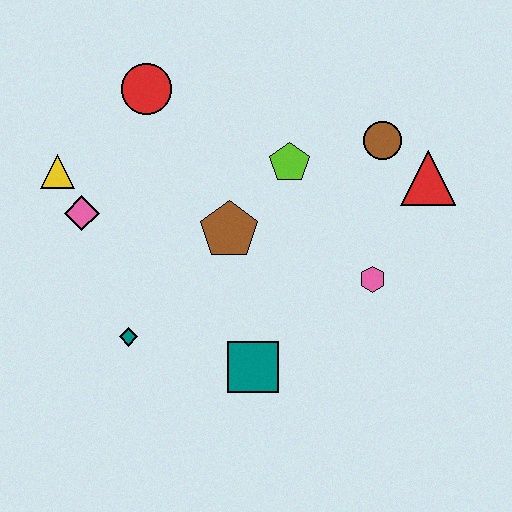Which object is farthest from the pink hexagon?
The yellow triangle is farthest from the pink hexagon.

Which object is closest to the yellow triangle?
The pink diamond is closest to the yellow triangle.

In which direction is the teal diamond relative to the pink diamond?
The teal diamond is below the pink diamond.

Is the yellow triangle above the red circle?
No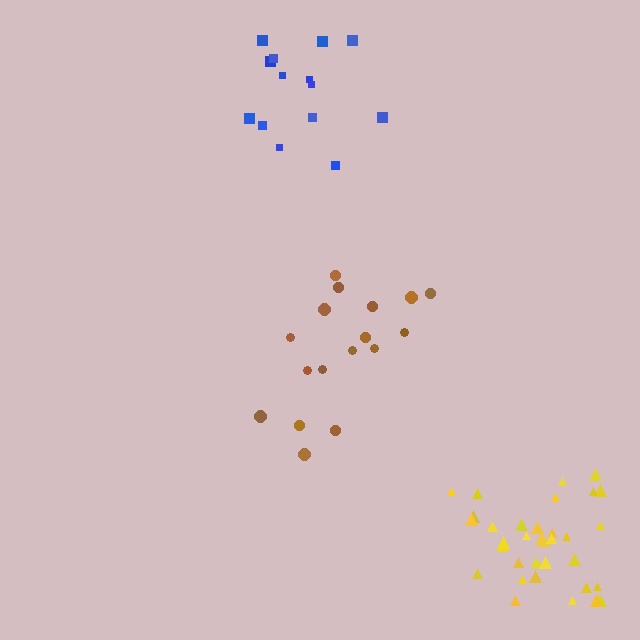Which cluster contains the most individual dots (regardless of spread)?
Yellow (34).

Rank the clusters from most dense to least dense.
yellow, blue, brown.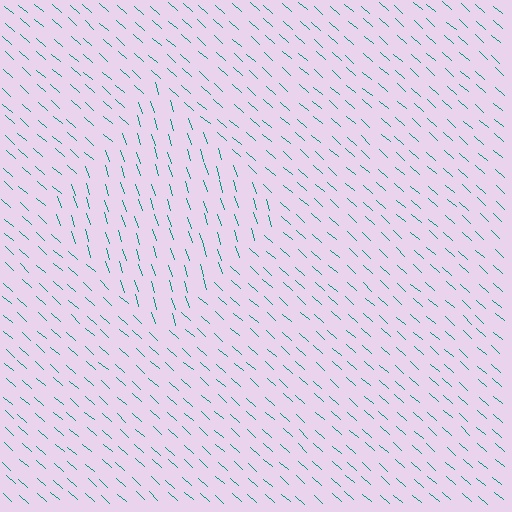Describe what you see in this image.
The image is filled with small teal line segments. A diamond region in the image has lines oriented differently from the surrounding lines, creating a visible texture boundary.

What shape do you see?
I see a diamond.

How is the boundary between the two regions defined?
The boundary is defined purely by a change in line orientation (approximately 31 degrees difference). All lines are the same color and thickness.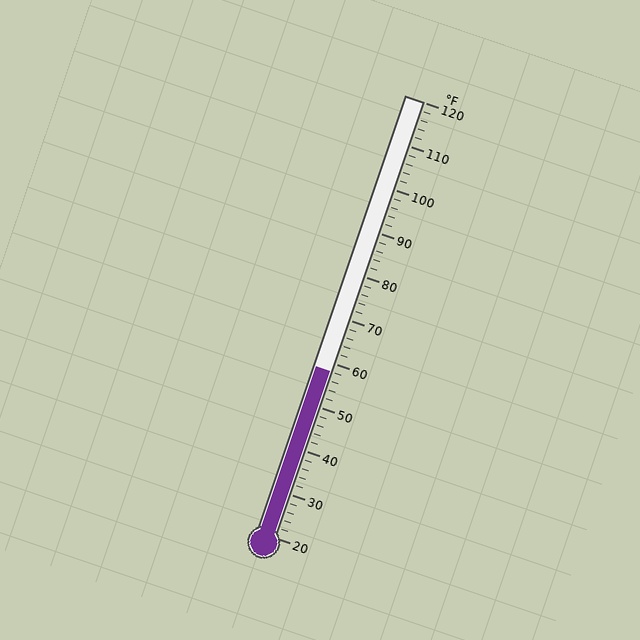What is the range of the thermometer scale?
The thermometer scale ranges from 20°F to 120°F.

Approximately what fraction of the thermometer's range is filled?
The thermometer is filled to approximately 40% of its range.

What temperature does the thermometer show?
The thermometer shows approximately 58°F.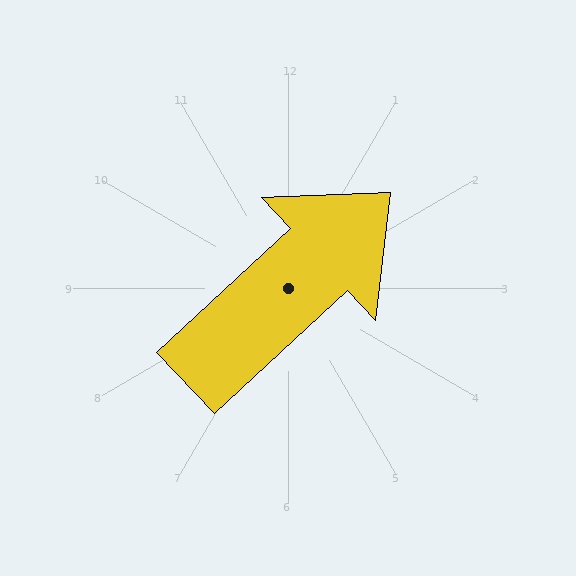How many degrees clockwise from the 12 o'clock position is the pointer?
Approximately 47 degrees.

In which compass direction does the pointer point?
Northeast.